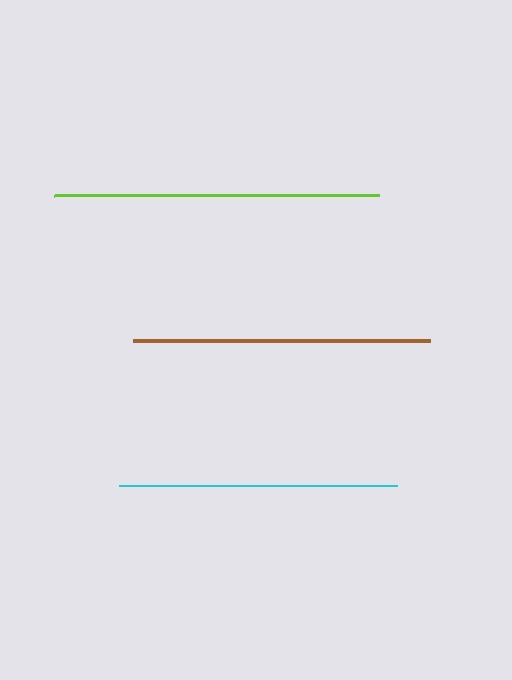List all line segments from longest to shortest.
From longest to shortest: lime, brown, cyan.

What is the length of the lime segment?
The lime segment is approximately 325 pixels long.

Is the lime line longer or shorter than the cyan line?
The lime line is longer than the cyan line.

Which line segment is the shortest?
The cyan line is the shortest at approximately 278 pixels.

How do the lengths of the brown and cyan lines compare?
The brown and cyan lines are approximately the same length.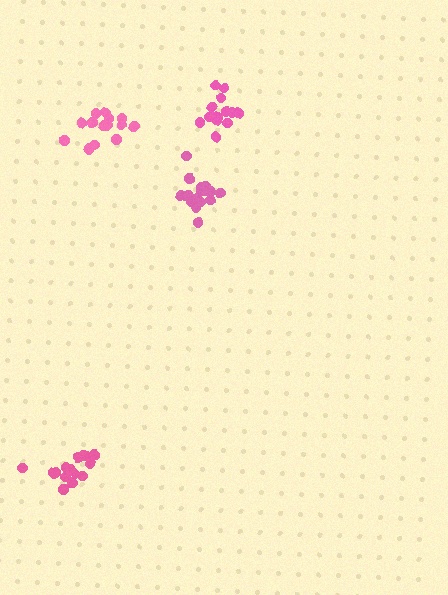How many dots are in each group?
Group 1: 15 dots, Group 2: 14 dots, Group 3: 15 dots, Group 4: 17 dots (61 total).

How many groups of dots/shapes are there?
There are 4 groups.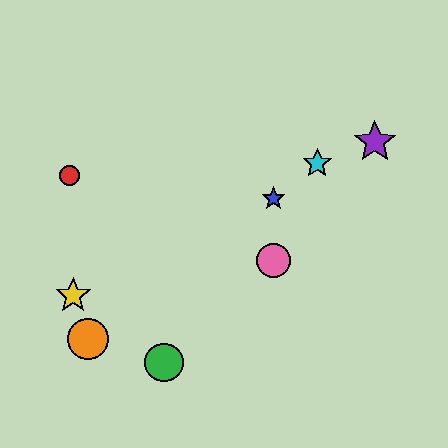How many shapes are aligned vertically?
2 shapes (the blue star, the pink circle) are aligned vertically.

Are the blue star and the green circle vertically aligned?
No, the blue star is at x≈273 and the green circle is at x≈164.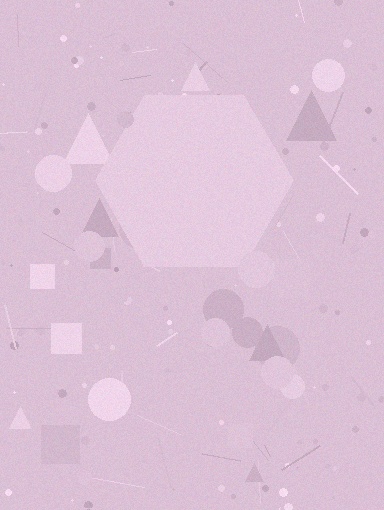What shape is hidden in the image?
A hexagon is hidden in the image.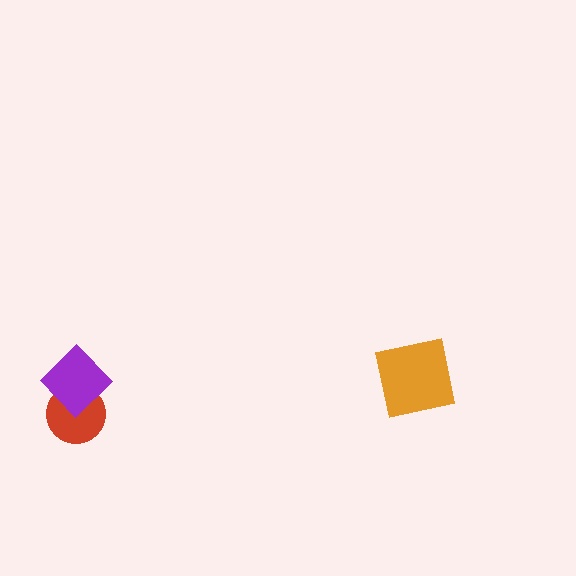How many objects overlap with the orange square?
0 objects overlap with the orange square.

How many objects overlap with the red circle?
1 object overlaps with the red circle.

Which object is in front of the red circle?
The purple diamond is in front of the red circle.